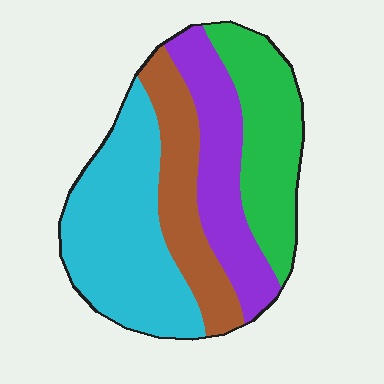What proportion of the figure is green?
Green covers roughly 25% of the figure.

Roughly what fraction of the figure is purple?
Purple takes up less than a quarter of the figure.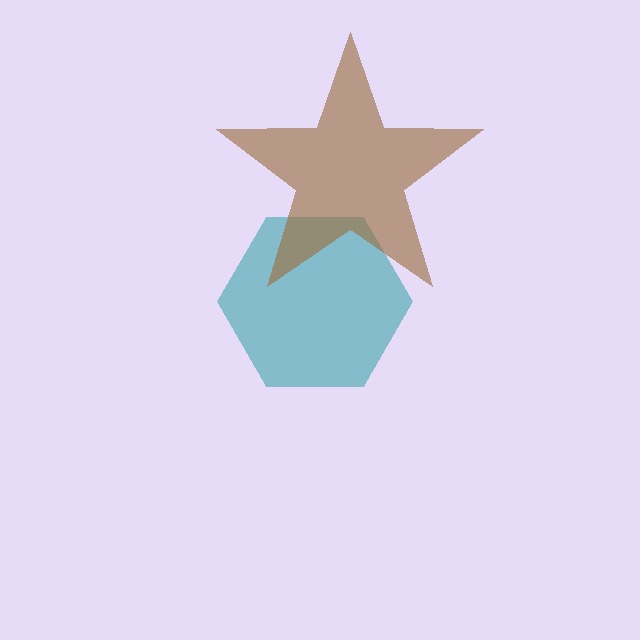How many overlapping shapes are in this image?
There are 2 overlapping shapes in the image.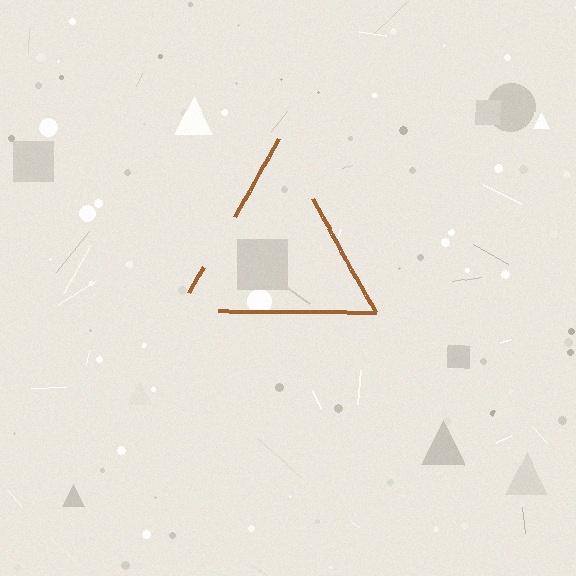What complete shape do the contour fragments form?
The contour fragments form a triangle.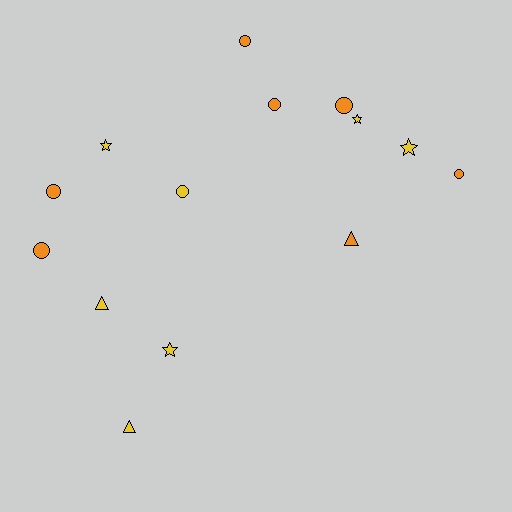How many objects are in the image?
There are 14 objects.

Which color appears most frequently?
Orange, with 7 objects.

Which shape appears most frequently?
Circle, with 7 objects.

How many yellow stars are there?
There are 4 yellow stars.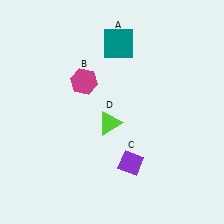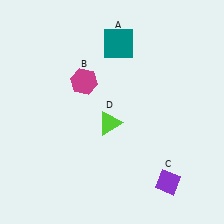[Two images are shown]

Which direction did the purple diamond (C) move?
The purple diamond (C) moved right.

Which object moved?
The purple diamond (C) moved right.